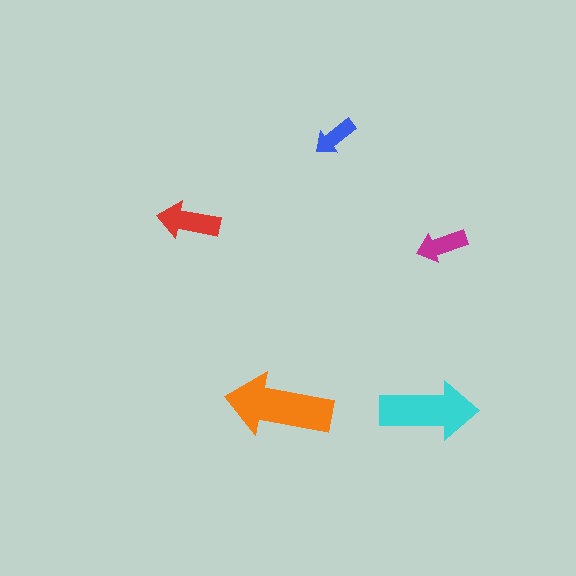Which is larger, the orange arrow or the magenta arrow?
The orange one.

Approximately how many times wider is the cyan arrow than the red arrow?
About 1.5 times wider.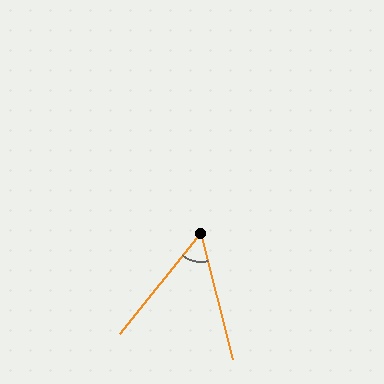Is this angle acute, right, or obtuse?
It is acute.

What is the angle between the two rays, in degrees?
Approximately 53 degrees.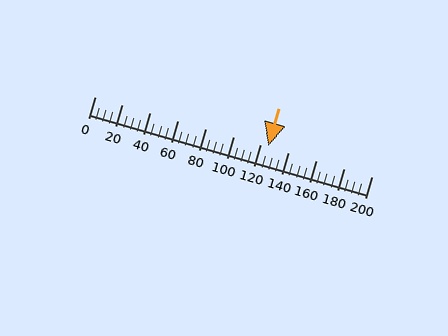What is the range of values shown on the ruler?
The ruler shows values from 0 to 200.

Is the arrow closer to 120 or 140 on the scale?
The arrow is closer to 120.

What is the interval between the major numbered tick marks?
The major tick marks are spaced 20 units apart.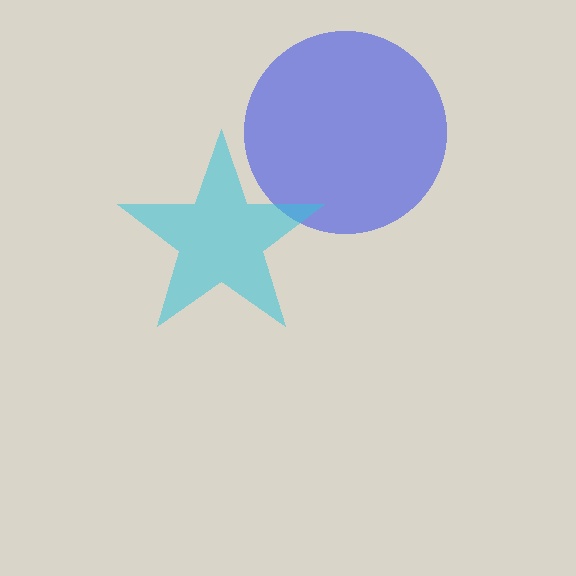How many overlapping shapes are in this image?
There are 2 overlapping shapes in the image.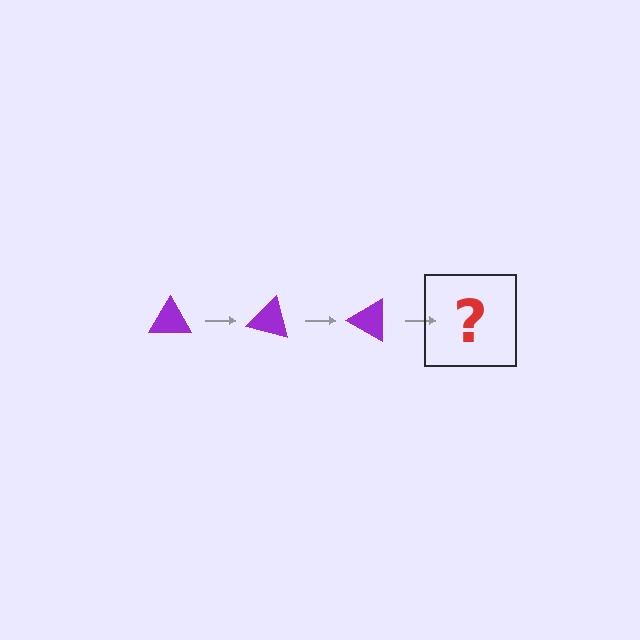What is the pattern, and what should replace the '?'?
The pattern is that the triangle rotates 15 degrees each step. The '?' should be a purple triangle rotated 45 degrees.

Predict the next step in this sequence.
The next step is a purple triangle rotated 45 degrees.